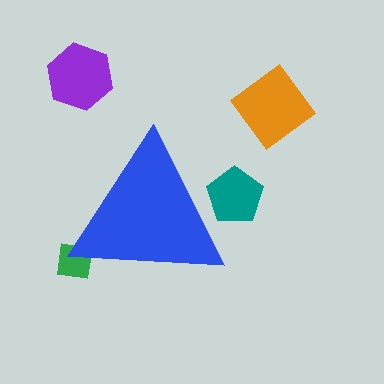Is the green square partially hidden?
Yes, the green square is partially hidden behind the blue triangle.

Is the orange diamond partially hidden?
No, the orange diamond is fully visible.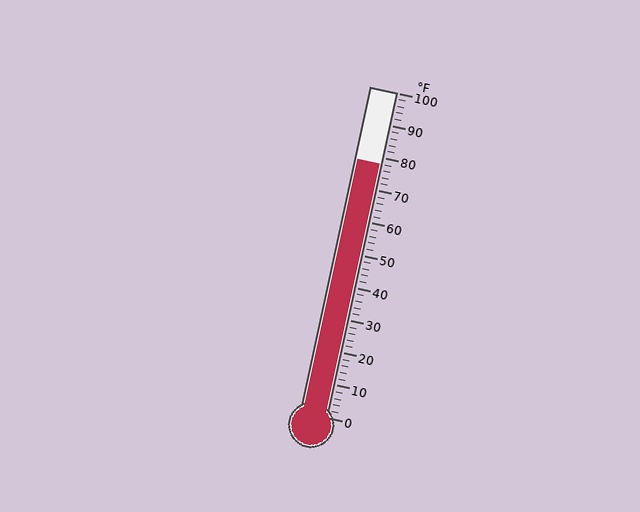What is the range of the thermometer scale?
The thermometer scale ranges from 0°F to 100°F.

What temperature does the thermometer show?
The thermometer shows approximately 78°F.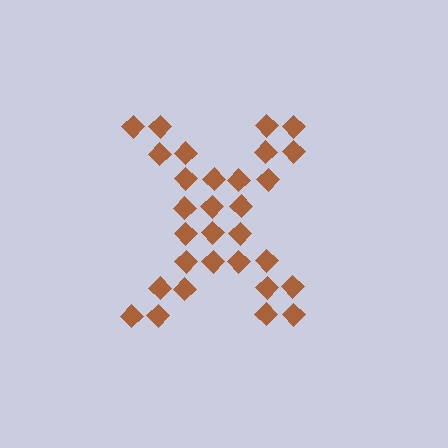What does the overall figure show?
The overall figure shows the letter X.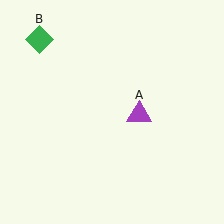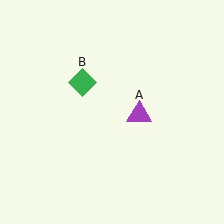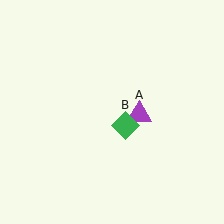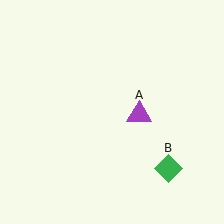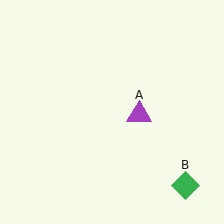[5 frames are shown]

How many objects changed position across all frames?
1 object changed position: green diamond (object B).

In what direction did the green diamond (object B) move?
The green diamond (object B) moved down and to the right.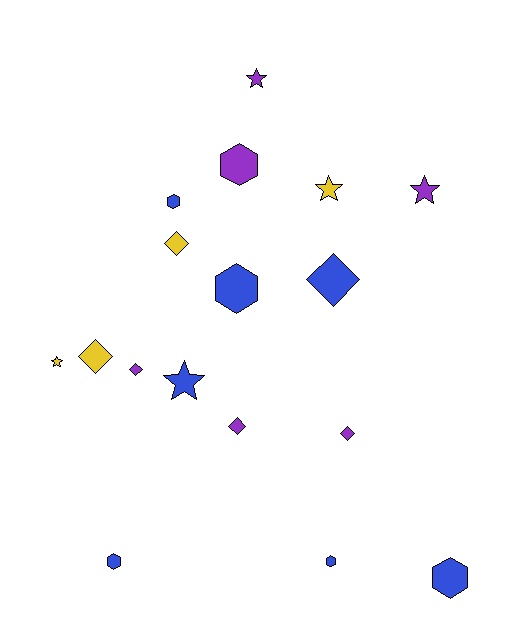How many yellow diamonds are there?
There are 2 yellow diamonds.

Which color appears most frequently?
Blue, with 7 objects.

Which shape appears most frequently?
Diamond, with 6 objects.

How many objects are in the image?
There are 17 objects.